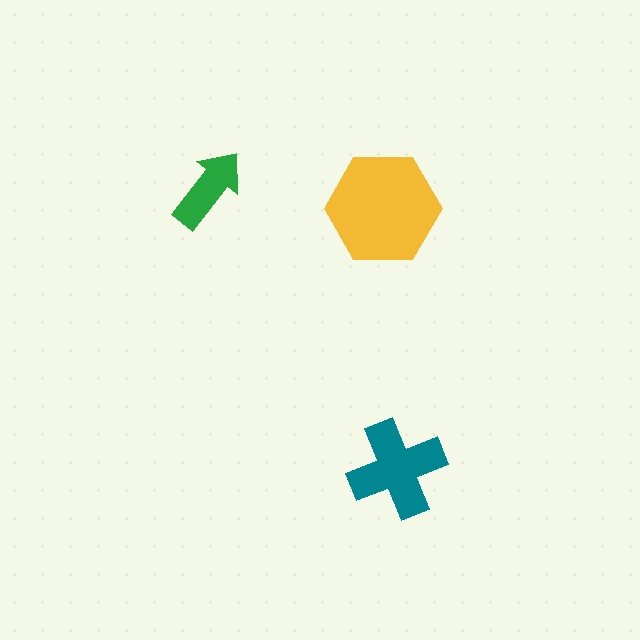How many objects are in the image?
There are 3 objects in the image.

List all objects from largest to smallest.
The yellow hexagon, the teal cross, the green arrow.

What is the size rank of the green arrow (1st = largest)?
3rd.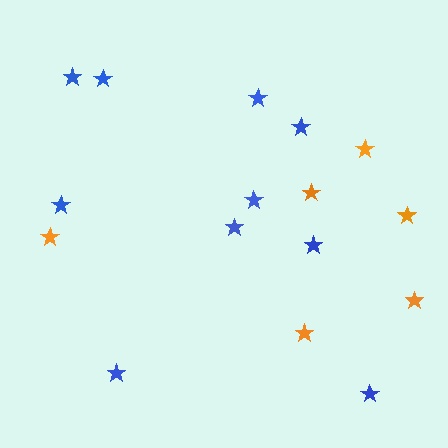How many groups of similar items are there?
There are 2 groups: one group of orange stars (6) and one group of blue stars (10).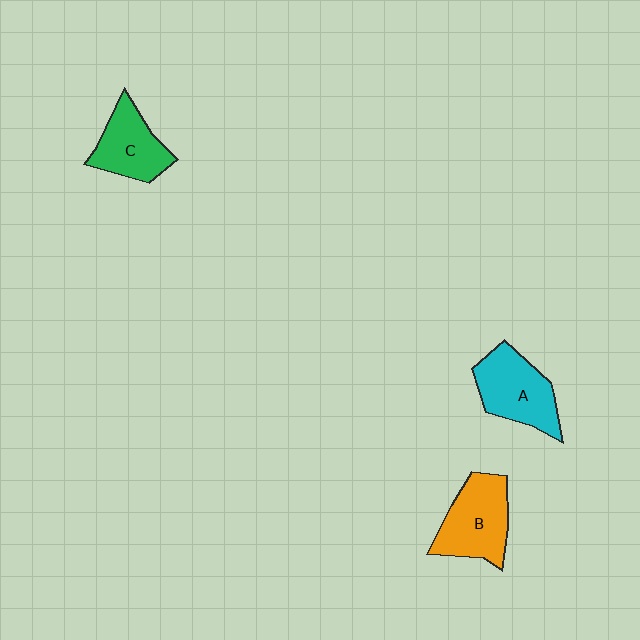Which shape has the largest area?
Shape B (orange).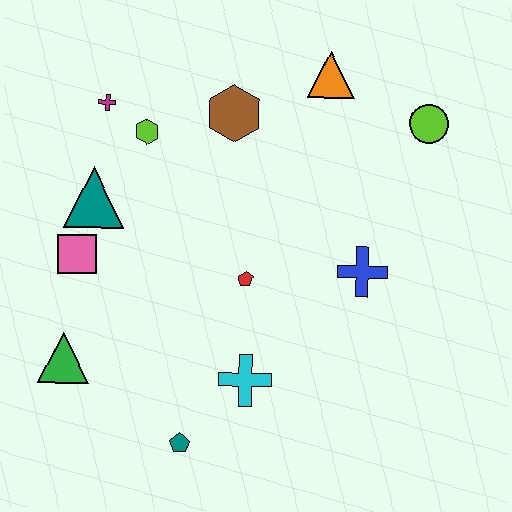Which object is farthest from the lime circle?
The green triangle is farthest from the lime circle.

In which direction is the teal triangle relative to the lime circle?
The teal triangle is to the left of the lime circle.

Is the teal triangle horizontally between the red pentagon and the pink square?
Yes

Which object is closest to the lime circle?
The orange triangle is closest to the lime circle.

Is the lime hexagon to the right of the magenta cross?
Yes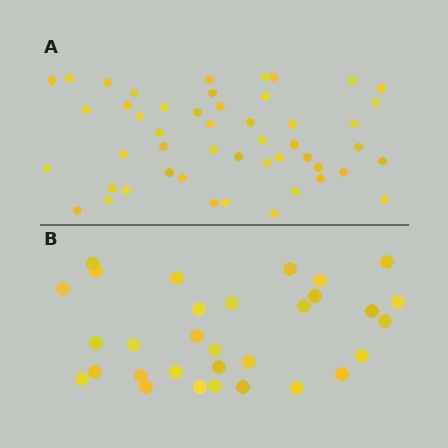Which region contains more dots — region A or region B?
Region A (the top region) has more dots.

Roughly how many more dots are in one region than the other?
Region A has approximately 20 more dots than region B.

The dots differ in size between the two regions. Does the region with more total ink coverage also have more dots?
No. Region B has more total ink coverage because its dots are larger, but region A actually contains more individual dots. Total area can be misleading — the number of items is what matters here.